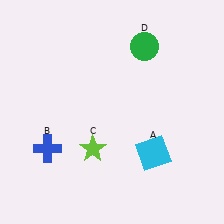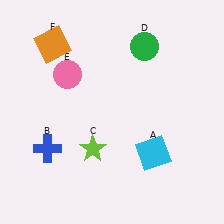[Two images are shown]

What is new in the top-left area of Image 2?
A pink circle (E) was added in the top-left area of Image 2.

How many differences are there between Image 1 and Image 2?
There are 2 differences between the two images.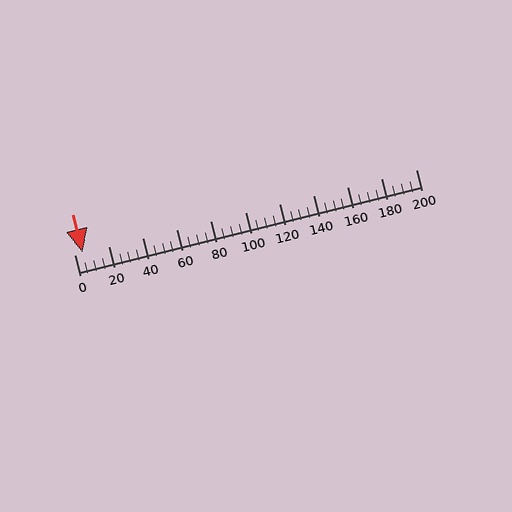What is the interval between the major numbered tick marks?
The major tick marks are spaced 20 units apart.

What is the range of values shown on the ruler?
The ruler shows values from 0 to 200.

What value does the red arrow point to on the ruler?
The red arrow points to approximately 5.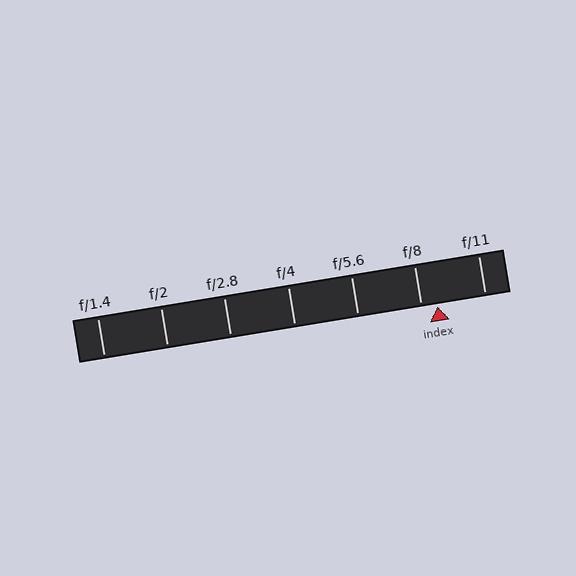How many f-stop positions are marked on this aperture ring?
There are 7 f-stop positions marked.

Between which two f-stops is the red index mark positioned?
The index mark is between f/8 and f/11.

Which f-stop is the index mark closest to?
The index mark is closest to f/8.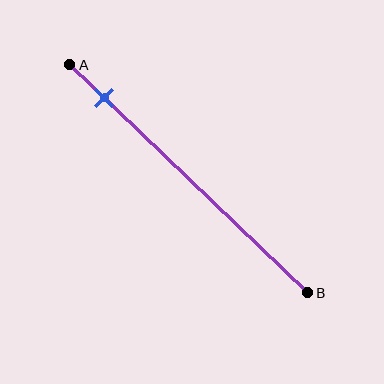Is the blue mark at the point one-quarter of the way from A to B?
No, the mark is at about 15% from A, not at the 25% one-quarter point.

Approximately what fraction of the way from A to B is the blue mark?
The blue mark is approximately 15% of the way from A to B.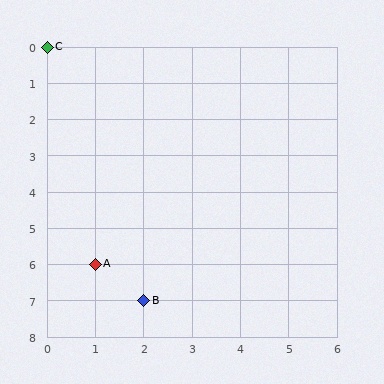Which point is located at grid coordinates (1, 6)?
Point A is at (1, 6).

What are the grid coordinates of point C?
Point C is at grid coordinates (0, 0).